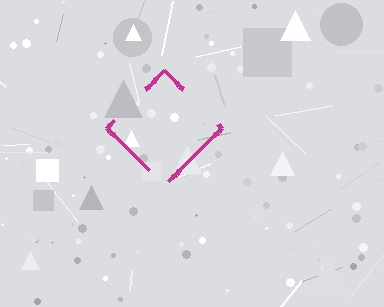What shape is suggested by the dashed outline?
The dashed outline suggests a diamond.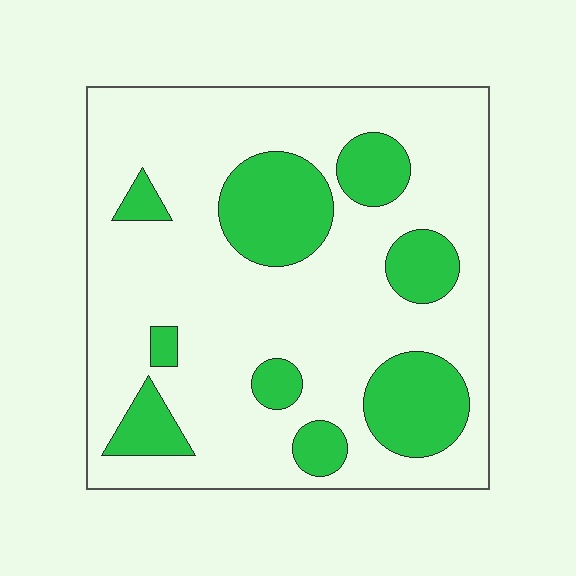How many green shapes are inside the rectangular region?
9.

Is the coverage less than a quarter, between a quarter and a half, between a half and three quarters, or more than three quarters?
Less than a quarter.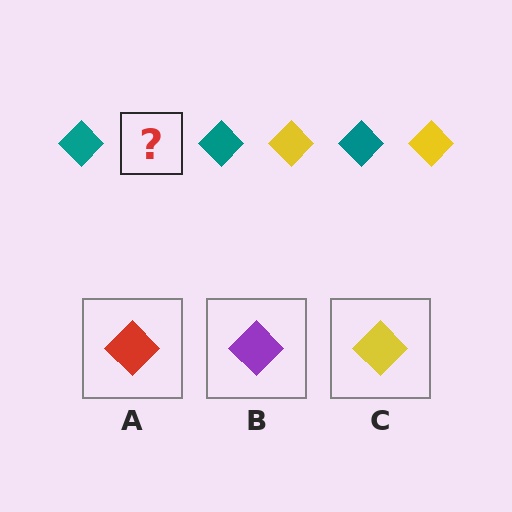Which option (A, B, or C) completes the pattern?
C.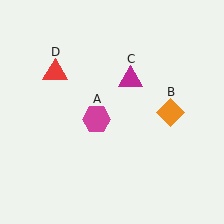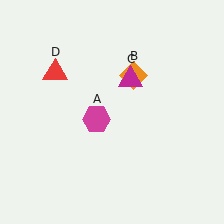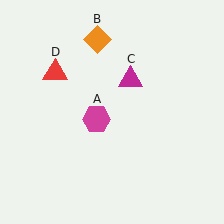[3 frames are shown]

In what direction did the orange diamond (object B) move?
The orange diamond (object B) moved up and to the left.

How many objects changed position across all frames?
1 object changed position: orange diamond (object B).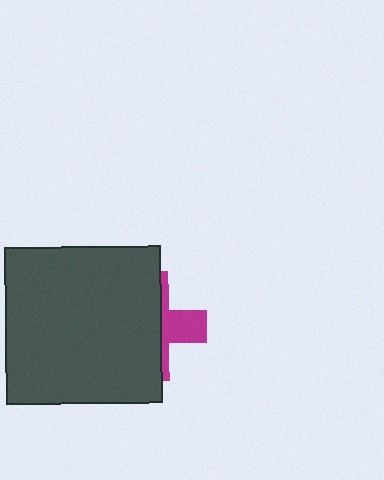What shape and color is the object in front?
The object in front is a dark gray square.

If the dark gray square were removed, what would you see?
You would see the complete magenta cross.